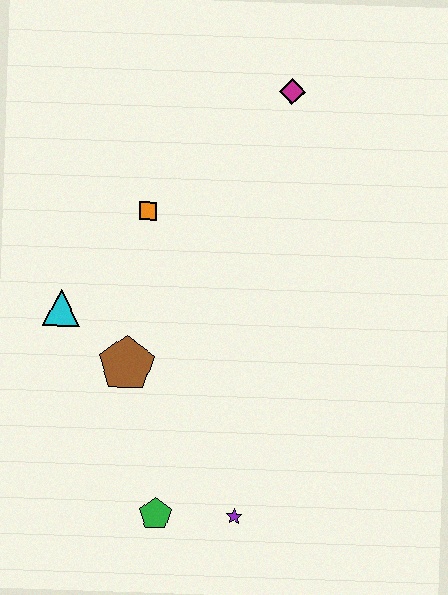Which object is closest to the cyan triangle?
The brown pentagon is closest to the cyan triangle.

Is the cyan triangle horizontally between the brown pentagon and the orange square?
No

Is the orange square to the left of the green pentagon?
Yes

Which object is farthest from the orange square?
The purple star is farthest from the orange square.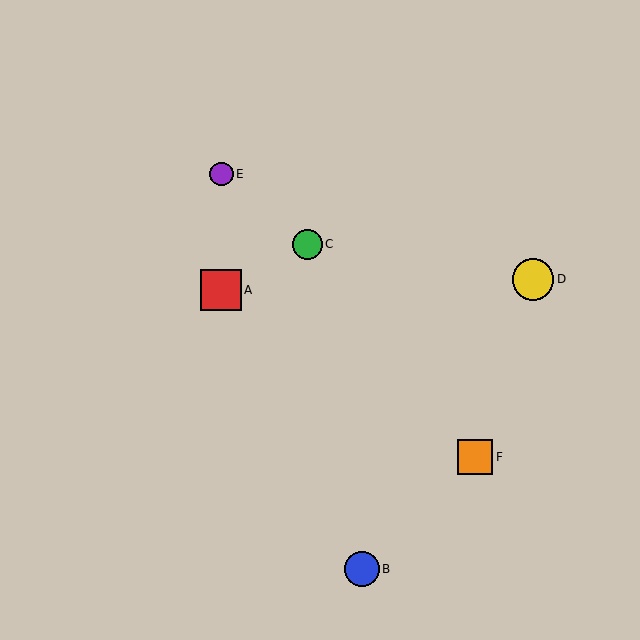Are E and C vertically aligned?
No, E is at x≈221 and C is at x≈307.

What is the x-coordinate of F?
Object F is at x≈475.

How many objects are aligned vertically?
2 objects (A, E) are aligned vertically.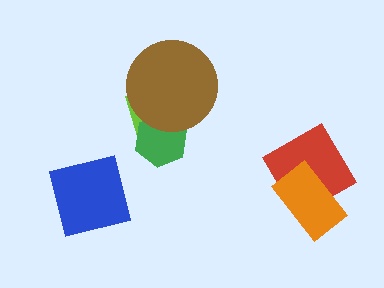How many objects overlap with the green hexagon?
2 objects overlap with the green hexagon.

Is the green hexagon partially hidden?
Yes, it is partially covered by another shape.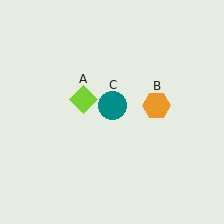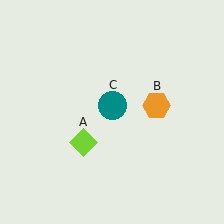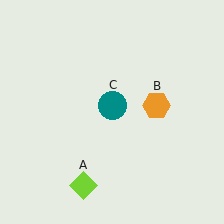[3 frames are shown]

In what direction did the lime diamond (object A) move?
The lime diamond (object A) moved down.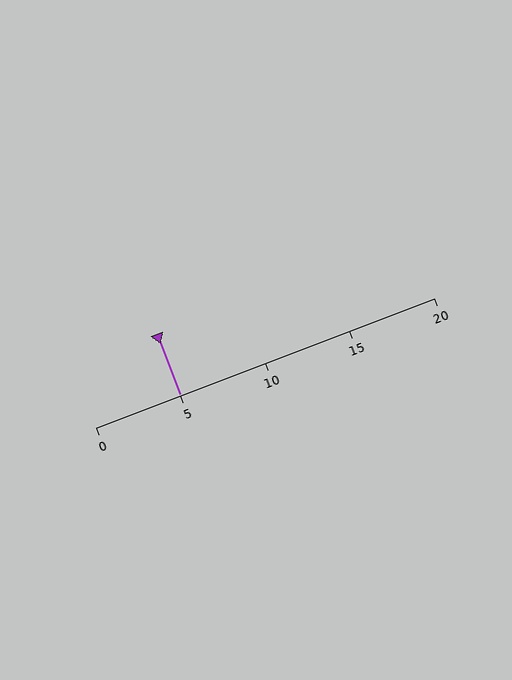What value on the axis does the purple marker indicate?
The marker indicates approximately 5.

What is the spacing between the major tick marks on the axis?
The major ticks are spaced 5 apart.